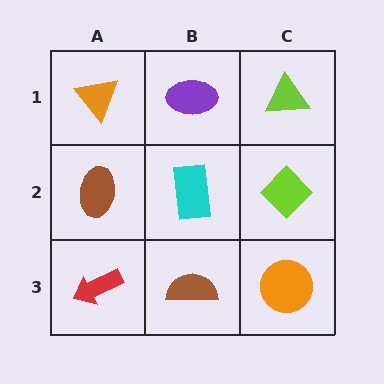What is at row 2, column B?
A cyan rectangle.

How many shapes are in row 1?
3 shapes.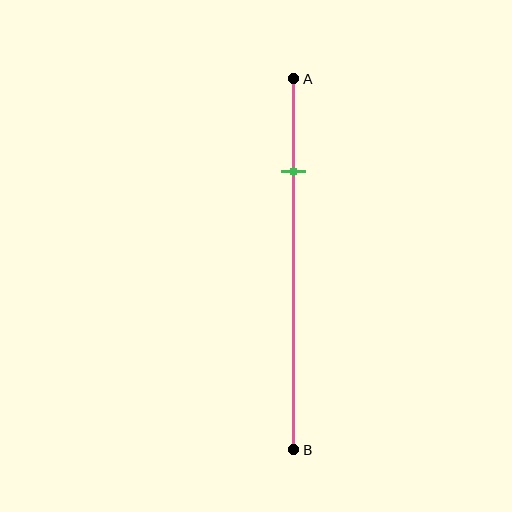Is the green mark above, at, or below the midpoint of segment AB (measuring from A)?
The green mark is above the midpoint of segment AB.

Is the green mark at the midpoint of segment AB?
No, the mark is at about 25% from A, not at the 50% midpoint.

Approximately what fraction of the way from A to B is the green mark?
The green mark is approximately 25% of the way from A to B.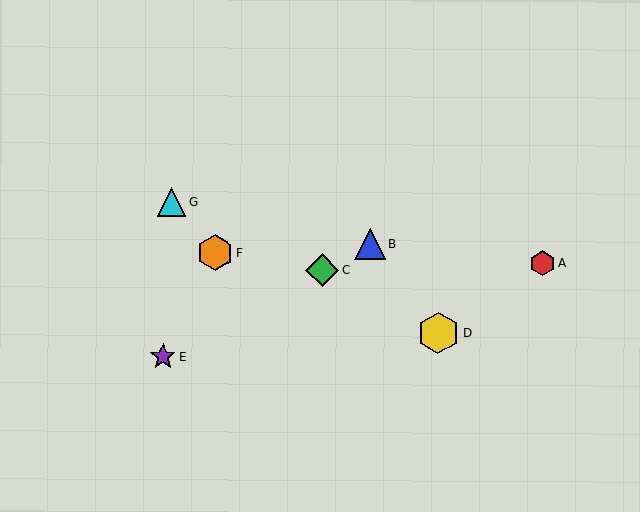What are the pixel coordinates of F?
Object F is at (215, 253).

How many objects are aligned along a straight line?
3 objects (B, C, E) are aligned along a straight line.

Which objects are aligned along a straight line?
Objects B, C, E are aligned along a straight line.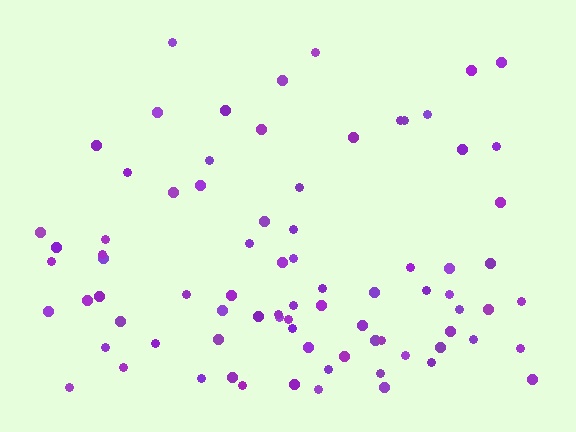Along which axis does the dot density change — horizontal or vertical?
Vertical.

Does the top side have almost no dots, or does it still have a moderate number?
Still a moderate number, just noticeably fewer than the bottom.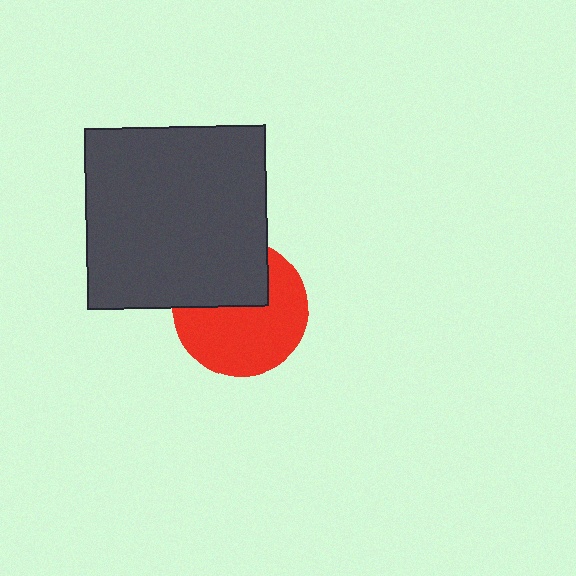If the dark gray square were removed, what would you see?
You would see the complete red circle.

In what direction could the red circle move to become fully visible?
The red circle could move down. That would shift it out from behind the dark gray square entirely.